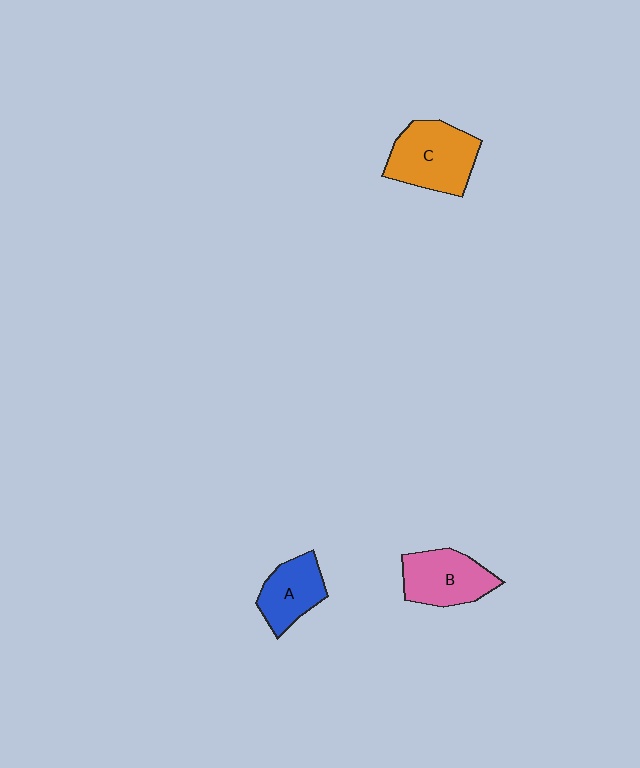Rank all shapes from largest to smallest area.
From largest to smallest: C (orange), B (pink), A (blue).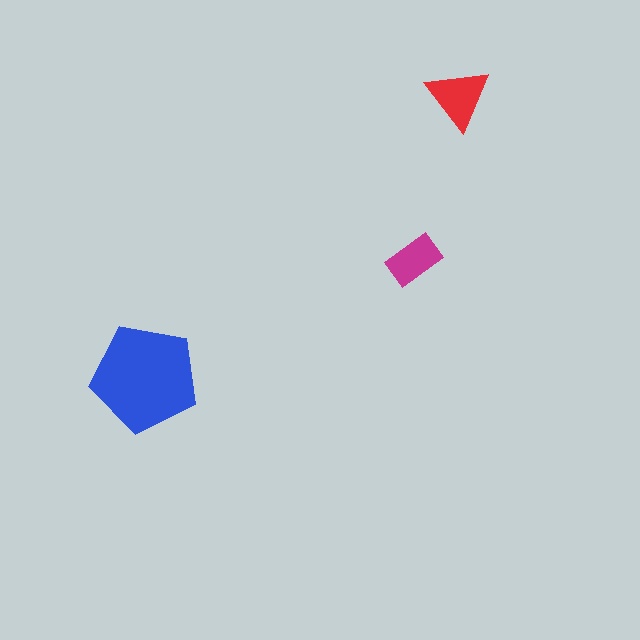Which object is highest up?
The red triangle is topmost.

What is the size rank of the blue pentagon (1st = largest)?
1st.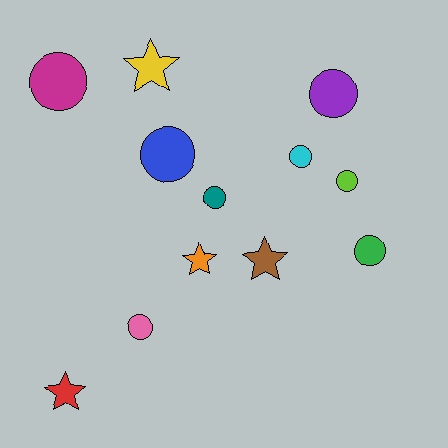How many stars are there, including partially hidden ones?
There are 4 stars.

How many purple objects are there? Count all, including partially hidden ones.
There is 1 purple object.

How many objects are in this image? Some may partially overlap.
There are 12 objects.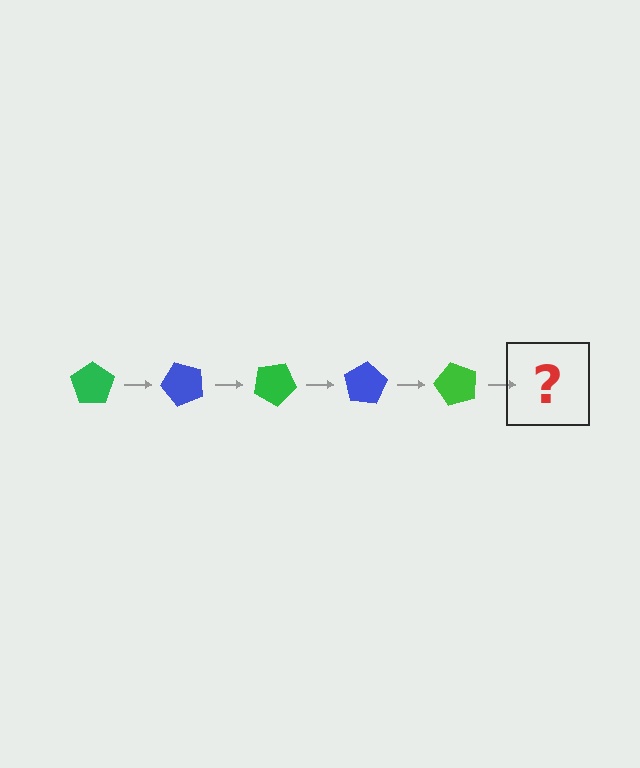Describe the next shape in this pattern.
It should be a blue pentagon, rotated 250 degrees from the start.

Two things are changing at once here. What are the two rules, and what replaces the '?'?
The two rules are that it rotates 50 degrees each step and the color cycles through green and blue. The '?' should be a blue pentagon, rotated 250 degrees from the start.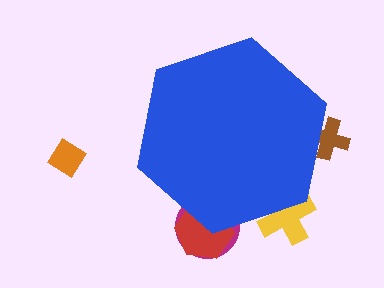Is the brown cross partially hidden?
Yes, the brown cross is partially hidden behind the blue hexagon.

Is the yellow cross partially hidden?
Yes, the yellow cross is partially hidden behind the blue hexagon.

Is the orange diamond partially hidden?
No, the orange diamond is fully visible.